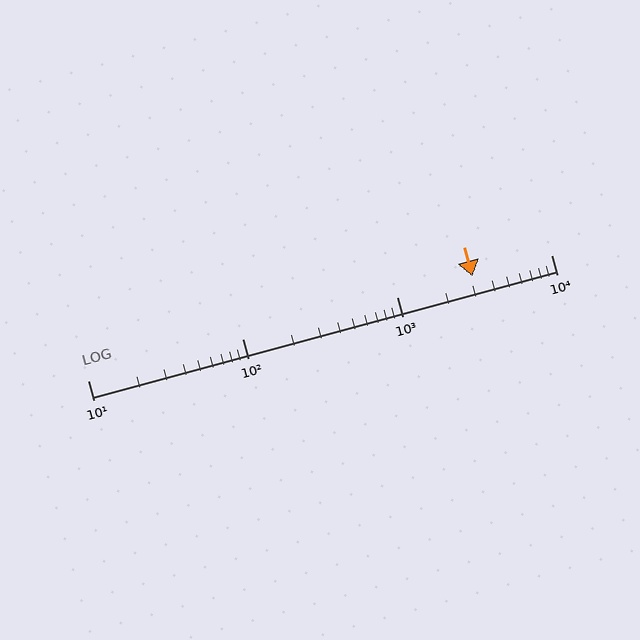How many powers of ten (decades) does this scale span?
The scale spans 3 decades, from 10 to 10000.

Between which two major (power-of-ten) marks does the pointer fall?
The pointer is between 1000 and 10000.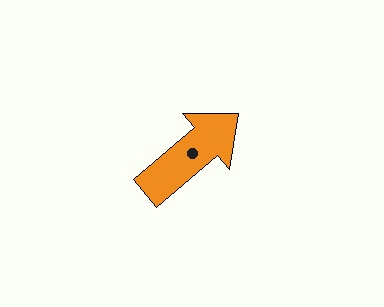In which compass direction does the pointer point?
Northeast.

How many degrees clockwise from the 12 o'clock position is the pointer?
Approximately 50 degrees.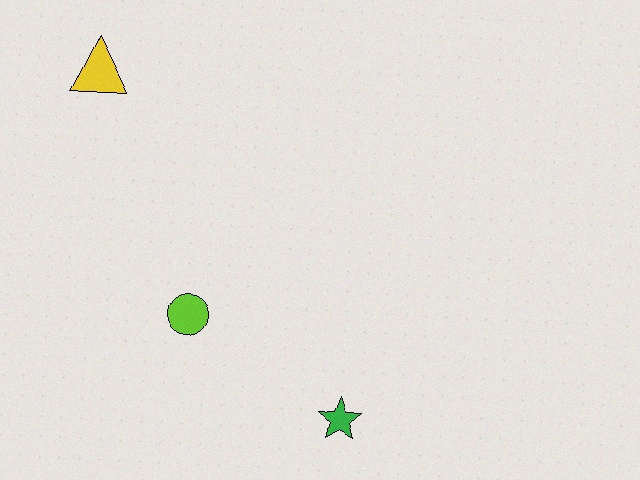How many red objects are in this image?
There are no red objects.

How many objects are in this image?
There are 3 objects.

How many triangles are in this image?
There is 1 triangle.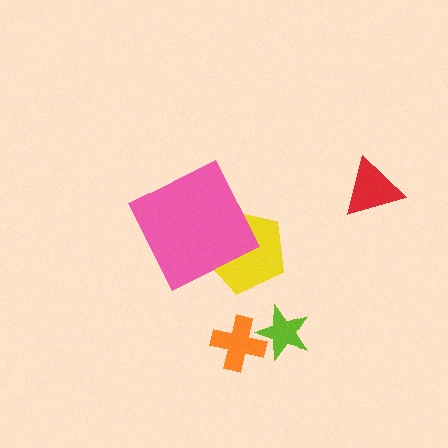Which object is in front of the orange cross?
The lime star is in front of the orange cross.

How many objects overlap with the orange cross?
1 object overlaps with the orange cross.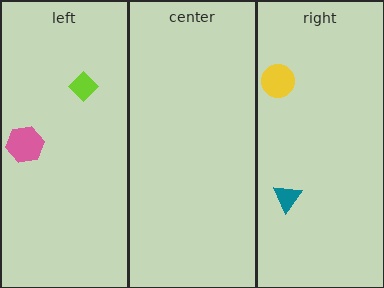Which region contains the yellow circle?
The right region.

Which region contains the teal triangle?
The right region.